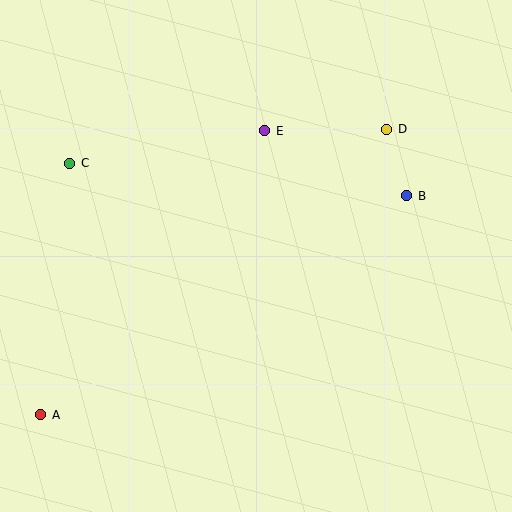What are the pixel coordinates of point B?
Point B is at (407, 196).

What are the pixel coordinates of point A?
Point A is at (41, 415).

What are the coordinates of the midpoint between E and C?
The midpoint between E and C is at (167, 147).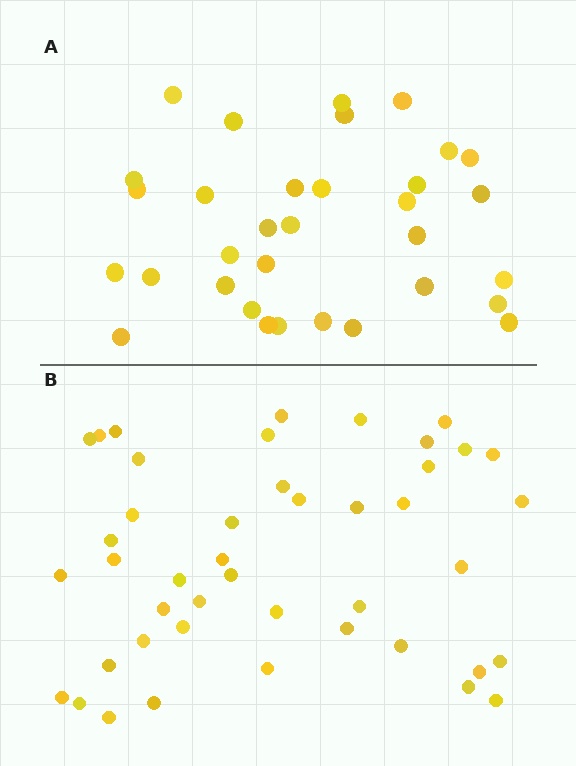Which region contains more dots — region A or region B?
Region B (the bottom region) has more dots.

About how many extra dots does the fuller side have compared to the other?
Region B has roughly 12 or so more dots than region A.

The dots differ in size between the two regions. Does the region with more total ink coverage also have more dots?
No. Region A has more total ink coverage because its dots are larger, but region B actually contains more individual dots. Total area can be misleading — the number of items is what matters here.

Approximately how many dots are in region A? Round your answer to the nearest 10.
About 30 dots. (The exact count is 33, which rounds to 30.)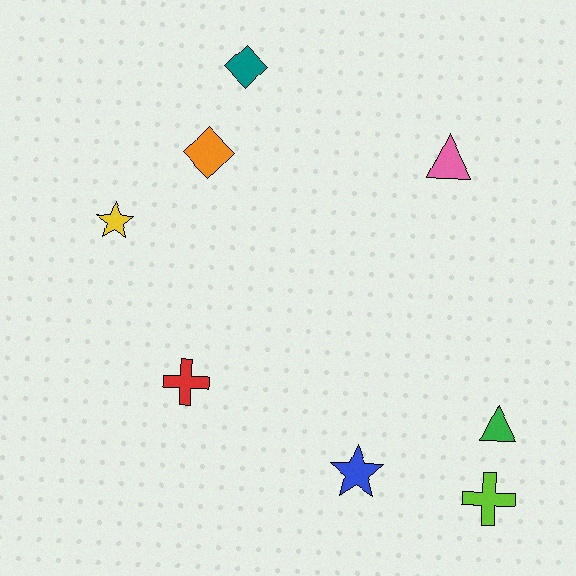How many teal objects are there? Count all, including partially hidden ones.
There is 1 teal object.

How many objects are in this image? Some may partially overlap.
There are 8 objects.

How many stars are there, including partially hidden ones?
There are 2 stars.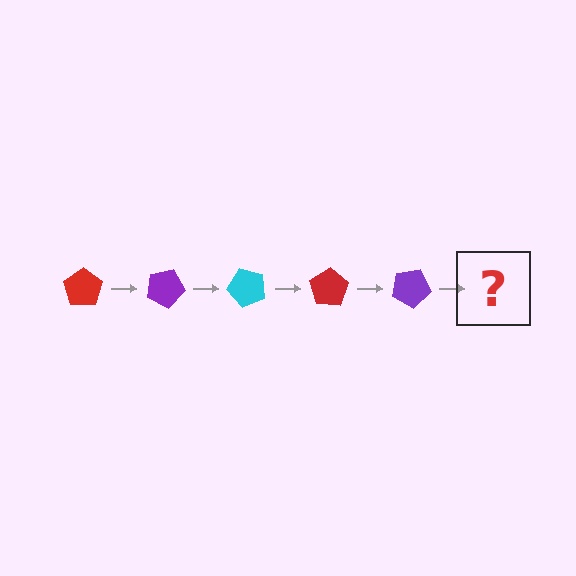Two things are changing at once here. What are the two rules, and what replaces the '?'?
The two rules are that it rotates 25 degrees each step and the color cycles through red, purple, and cyan. The '?' should be a cyan pentagon, rotated 125 degrees from the start.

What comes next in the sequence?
The next element should be a cyan pentagon, rotated 125 degrees from the start.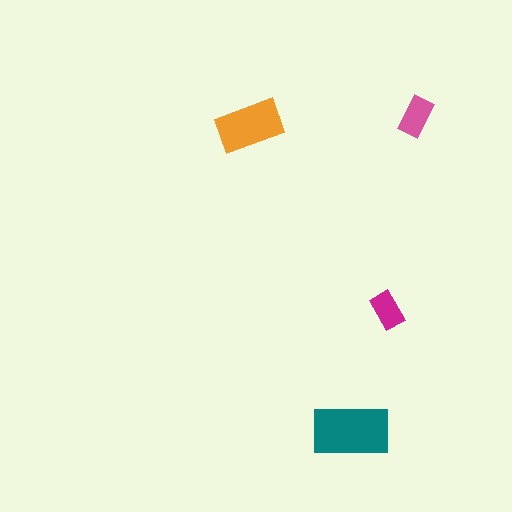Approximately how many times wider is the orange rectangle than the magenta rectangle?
About 1.5 times wider.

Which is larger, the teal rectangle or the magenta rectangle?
The teal one.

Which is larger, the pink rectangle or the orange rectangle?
The orange one.